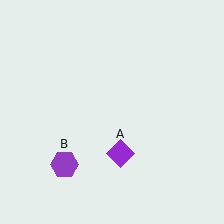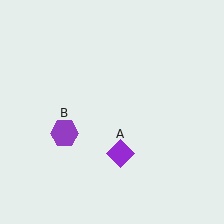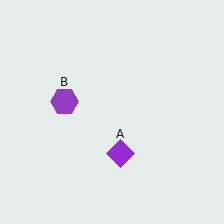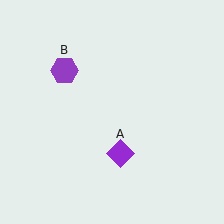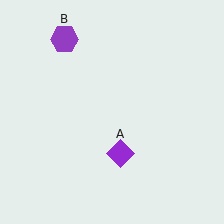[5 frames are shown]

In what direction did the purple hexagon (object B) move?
The purple hexagon (object B) moved up.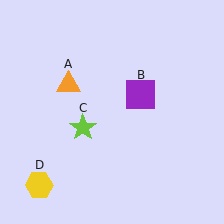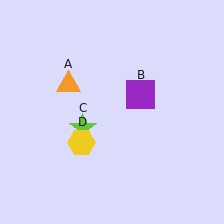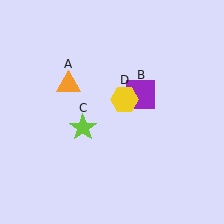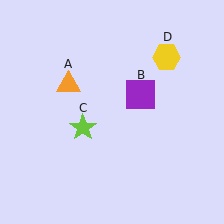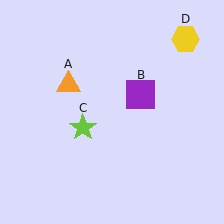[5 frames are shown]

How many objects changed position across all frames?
1 object changed position: yellow hexagon (object D).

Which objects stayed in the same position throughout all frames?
Orange triangle (object A) and purple square (object B) and lime star (object C) remained stationary.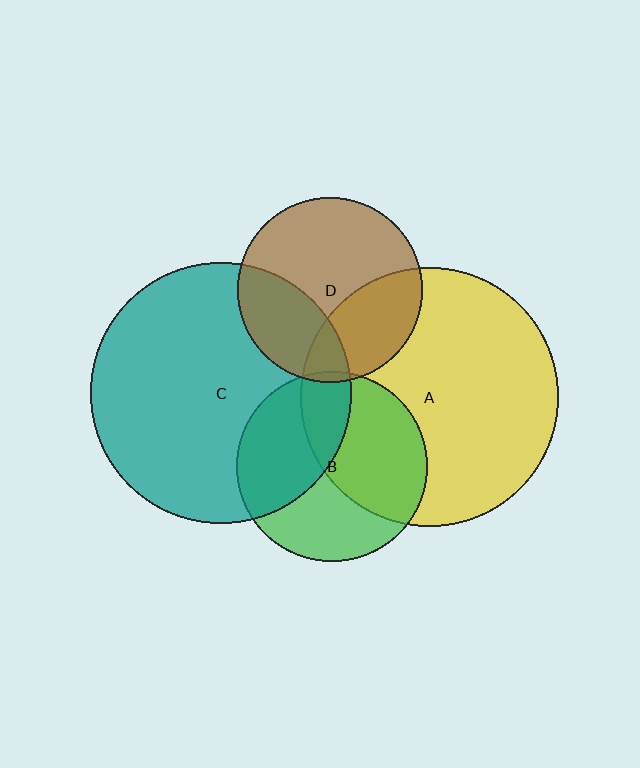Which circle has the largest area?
Circle C (teal).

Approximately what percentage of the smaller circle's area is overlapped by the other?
Approximately 50%.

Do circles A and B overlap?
Yes.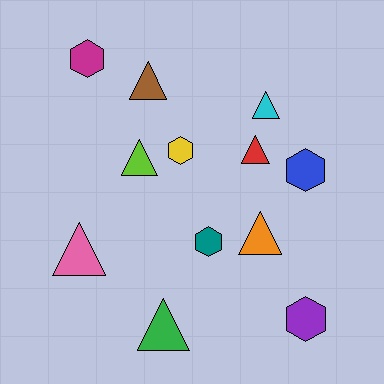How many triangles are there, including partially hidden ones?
There are 7 triangles.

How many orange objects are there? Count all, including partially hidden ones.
There is 1 orange object.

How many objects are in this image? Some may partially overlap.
There are 12 objects.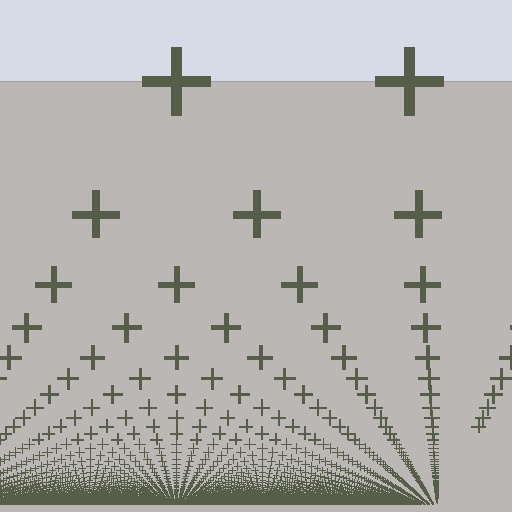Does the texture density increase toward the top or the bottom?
Density increases toward the bottom.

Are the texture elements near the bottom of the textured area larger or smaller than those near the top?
Smaller. The gradient is inverted — elements near the bottom are smaller and denser.